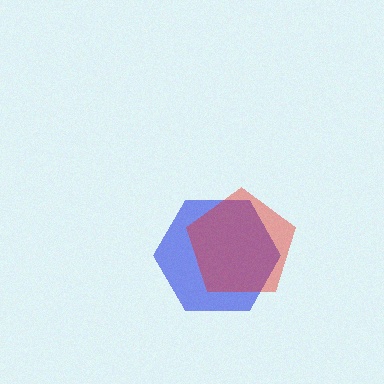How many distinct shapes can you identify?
There are 2 distinct shapes: a blue hexagon, a red pentagon.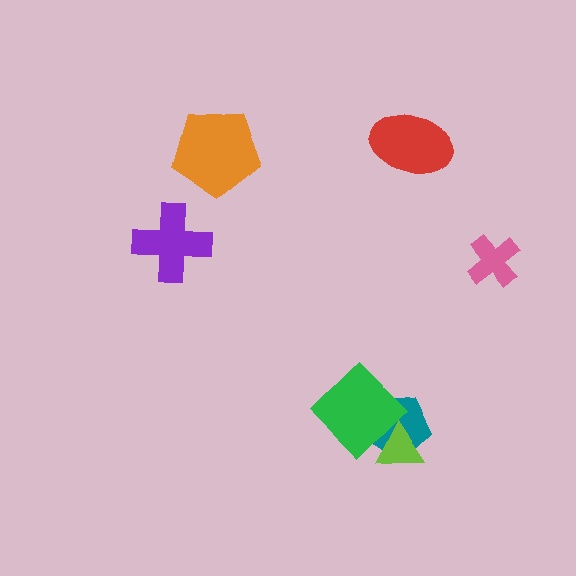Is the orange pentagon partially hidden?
No, no other shape covers it.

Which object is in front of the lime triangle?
The green diamond is in front of the lime triangle.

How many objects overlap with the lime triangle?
2 objects overlap with the lime triangle.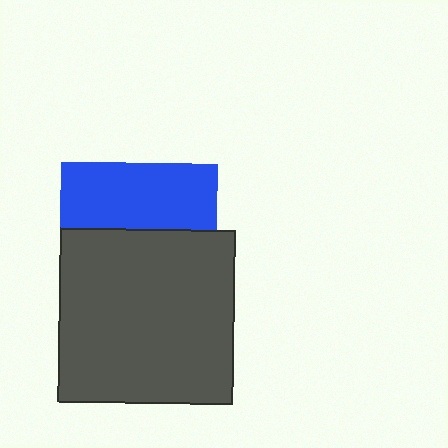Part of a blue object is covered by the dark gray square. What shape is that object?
It is a square.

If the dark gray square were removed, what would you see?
You would see the complete blue square.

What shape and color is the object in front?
The object in front is a dark gray square.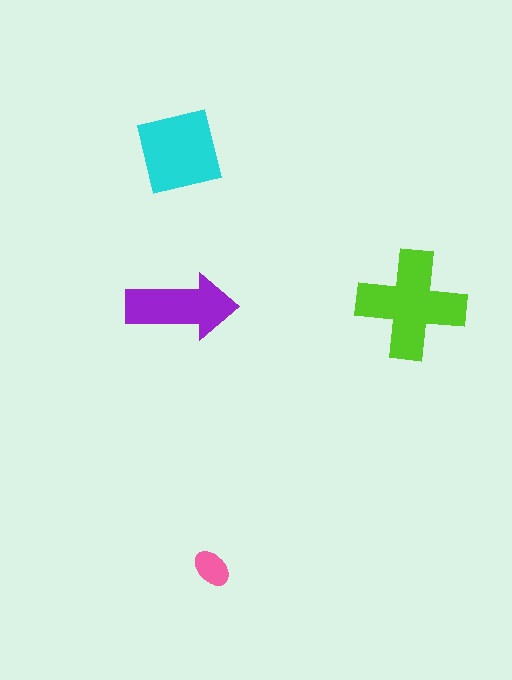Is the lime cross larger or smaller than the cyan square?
Larger.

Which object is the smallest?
The pink ellipse.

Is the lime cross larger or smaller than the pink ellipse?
Larger.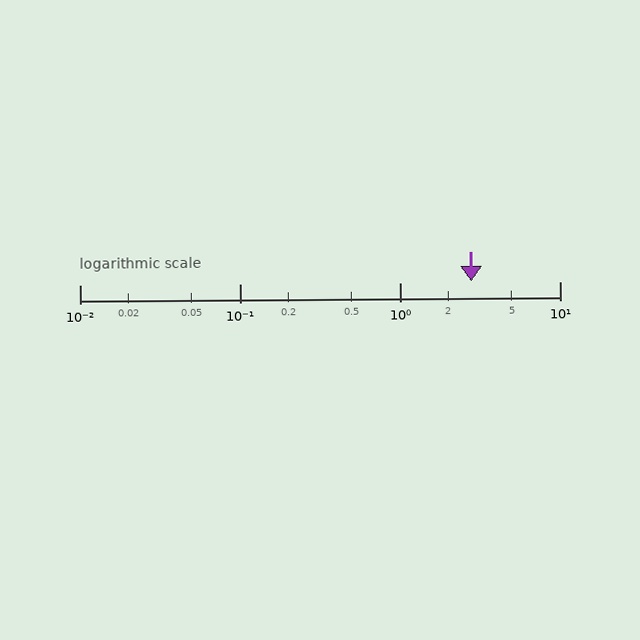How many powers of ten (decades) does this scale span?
The scale spans 3 decades, from 0.01 to 10.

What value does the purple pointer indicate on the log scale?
The pointer indicates approximately 2.8.